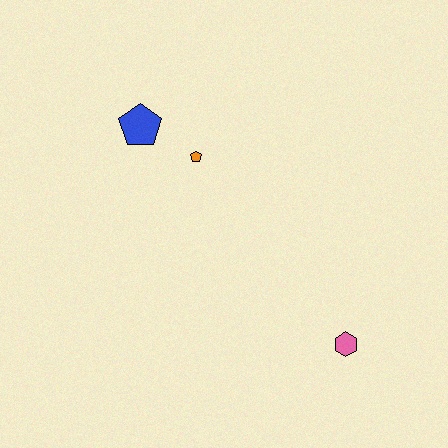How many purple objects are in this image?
There are no purple objects.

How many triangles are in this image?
There are no triangles.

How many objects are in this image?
There are 3 objects.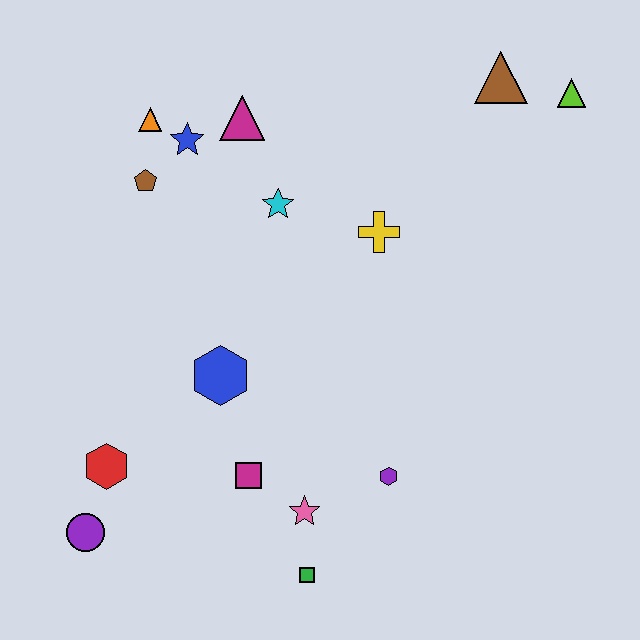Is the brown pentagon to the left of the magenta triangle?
Yes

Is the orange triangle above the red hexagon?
Yes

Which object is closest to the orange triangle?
The blue star is closest to the orange triangle.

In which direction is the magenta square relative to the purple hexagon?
The magenta square is to the left of the purple hexagon.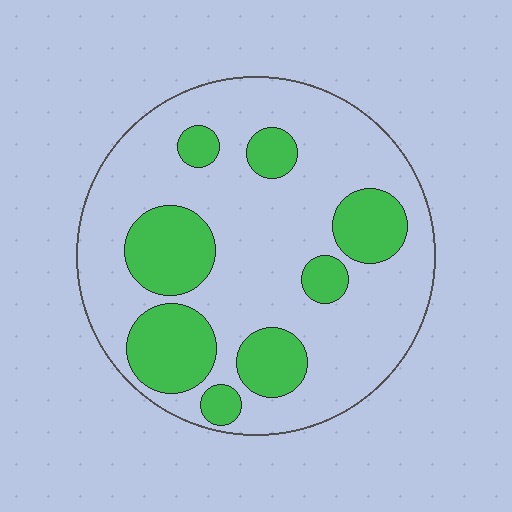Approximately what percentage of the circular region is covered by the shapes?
Approximately 30%.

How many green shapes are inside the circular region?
8.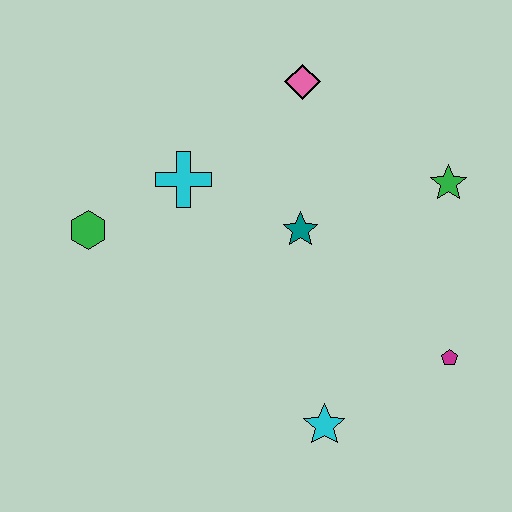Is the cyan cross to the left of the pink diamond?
Yes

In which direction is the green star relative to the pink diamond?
The green star is to the right of the pink diamond.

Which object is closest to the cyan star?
The magenta pentagon is closest to the cyan star.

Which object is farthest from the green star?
The green hexagon is farthest from the green star.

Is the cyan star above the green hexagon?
No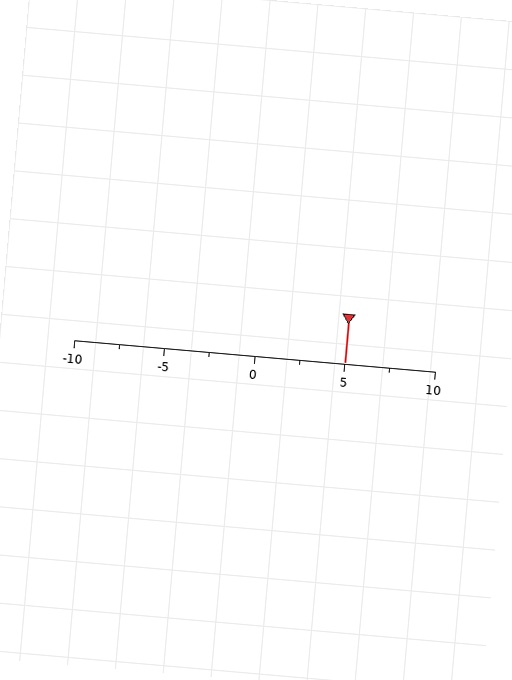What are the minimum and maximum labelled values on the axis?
The axis runs from -10 to 10.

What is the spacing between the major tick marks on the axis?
The major ticks are spaced 5 apart.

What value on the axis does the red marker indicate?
The marker indicates approximately 5.